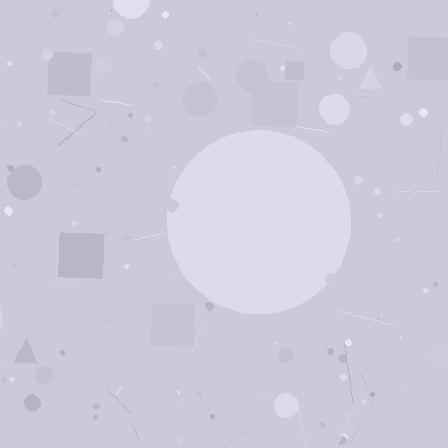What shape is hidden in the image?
A circle is hidden in the image.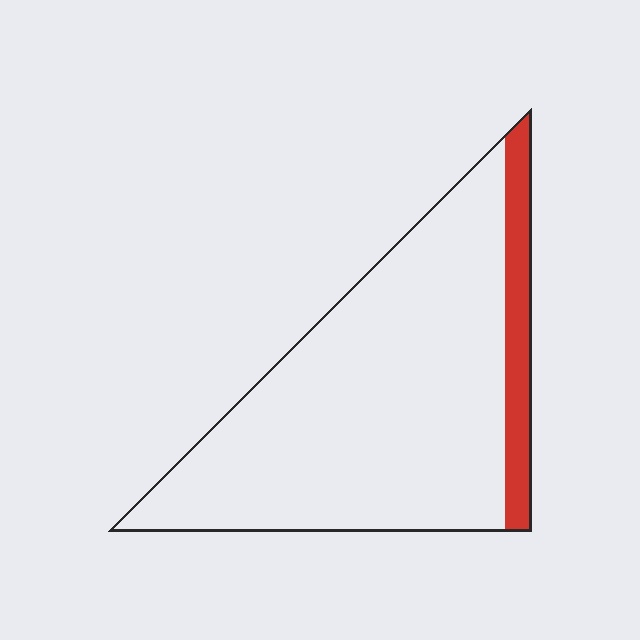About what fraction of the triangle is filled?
About one eighth (1/8).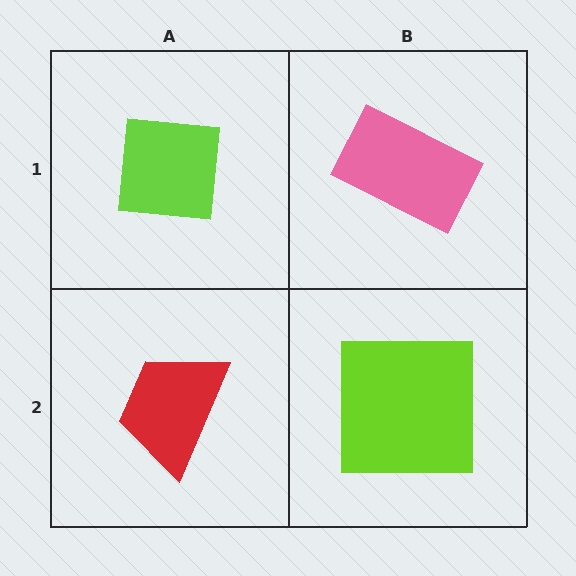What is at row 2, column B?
A lime square.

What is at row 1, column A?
A lime square.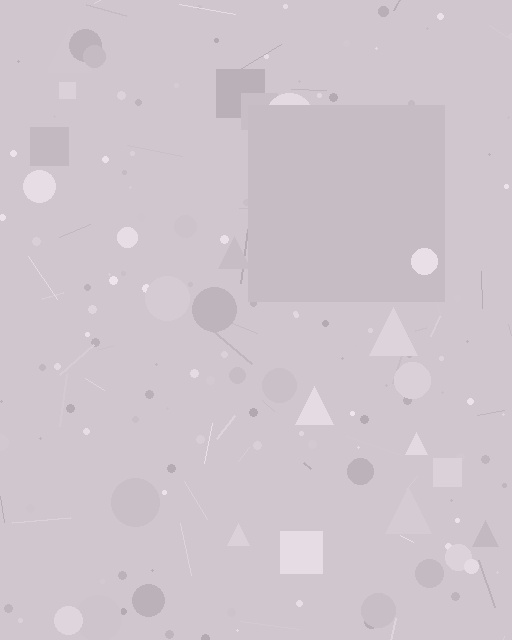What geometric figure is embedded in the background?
A square is embedded in the background.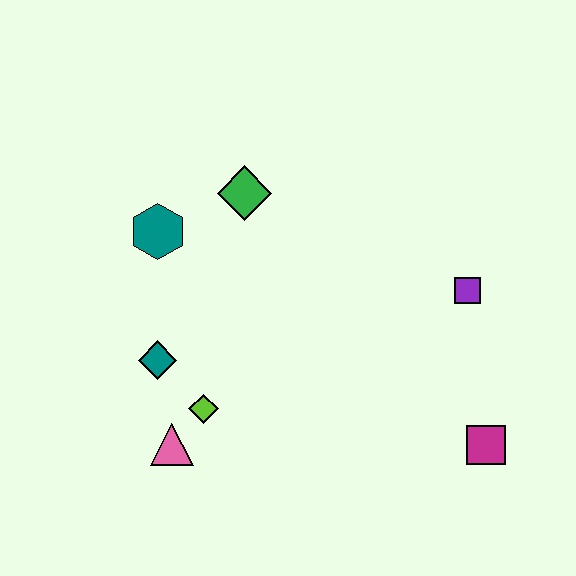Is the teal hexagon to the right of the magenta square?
No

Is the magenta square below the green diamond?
Yes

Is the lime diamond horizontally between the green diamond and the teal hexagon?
Yes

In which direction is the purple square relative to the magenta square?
The purple square is above the magenta square.